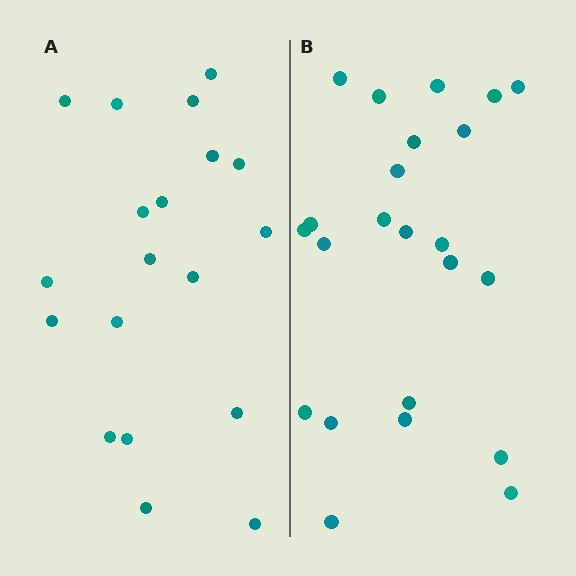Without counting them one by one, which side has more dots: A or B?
Region B (the right region) has more dots.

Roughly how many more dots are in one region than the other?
Region B has about 4 more dots than region A.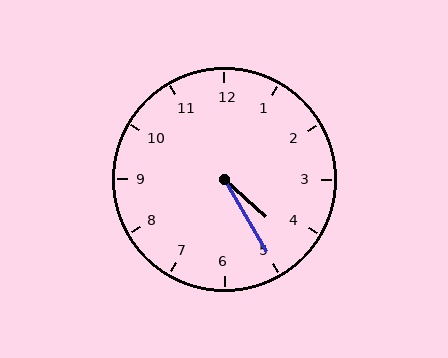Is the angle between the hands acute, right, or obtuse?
It is acute.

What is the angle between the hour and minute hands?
Approximately 18 degrees.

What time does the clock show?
4:25.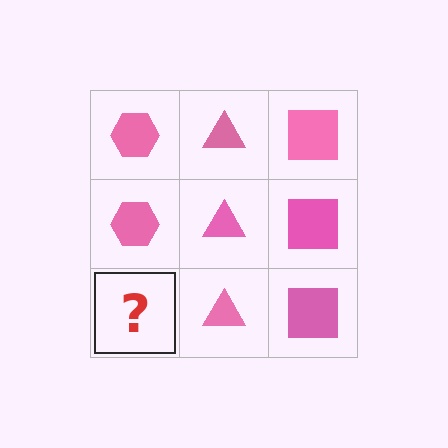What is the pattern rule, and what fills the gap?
The rule is that each column has a consistent shape. The gap should be filled with a pink hexagon.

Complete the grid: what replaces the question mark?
The question mark should be replaced with a pink hexagon.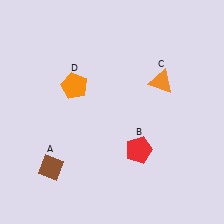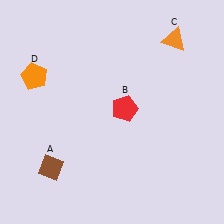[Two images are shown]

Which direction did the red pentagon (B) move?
The red pentagon (B) moved up.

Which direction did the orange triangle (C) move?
The orange triangle (C) moved up.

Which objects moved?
The objects that moved are: the red pentagon (B), the orange triangle (C), the orange pentagon (D).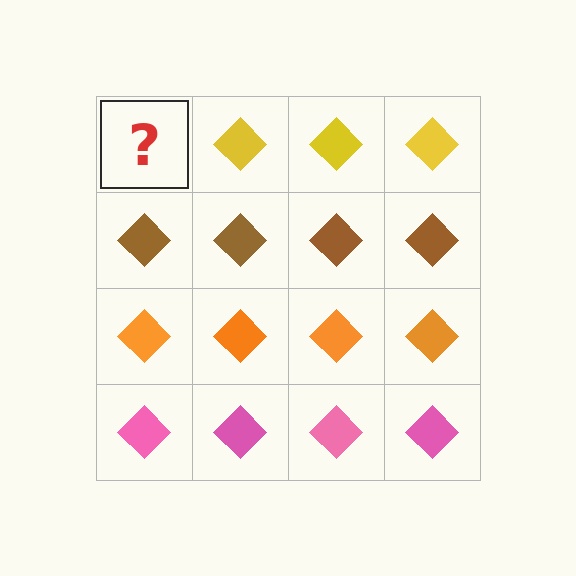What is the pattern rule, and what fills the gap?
The rule is that each row has a consistent color. The gap should be filled with a yellow diamond.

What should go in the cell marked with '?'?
The missing cell should contain a yellow diamond.